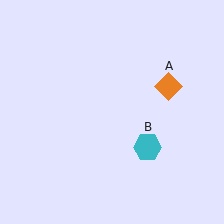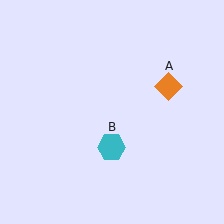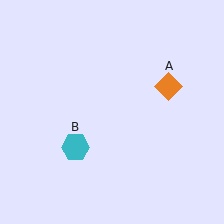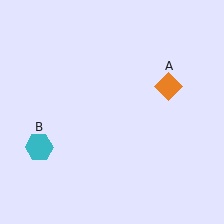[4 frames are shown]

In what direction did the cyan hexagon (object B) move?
The cyan hexagon (object B) moved left.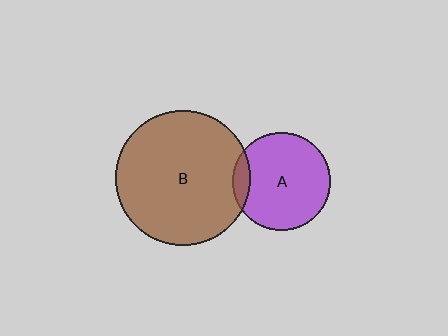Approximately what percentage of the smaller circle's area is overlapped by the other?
Approximately 10%.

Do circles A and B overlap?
Yes.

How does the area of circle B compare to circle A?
Approximately 1.9 times.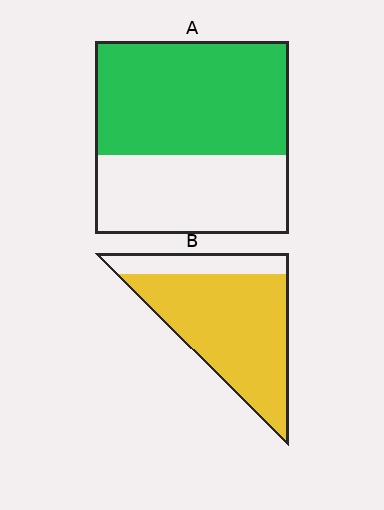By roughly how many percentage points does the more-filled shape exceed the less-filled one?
By roughly 20 percentage points (B over A).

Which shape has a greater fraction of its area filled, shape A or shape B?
Shape B.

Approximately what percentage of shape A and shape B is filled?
A is approximately 60% and B is approximately 80%.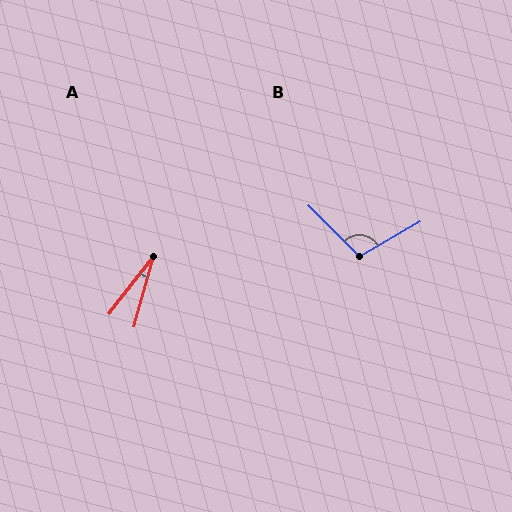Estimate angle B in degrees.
Approximately 105 degrees.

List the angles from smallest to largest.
A (21°), B (105°).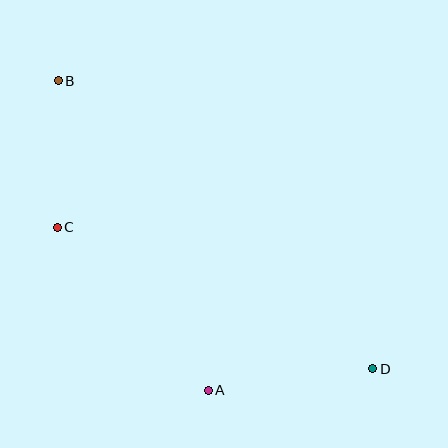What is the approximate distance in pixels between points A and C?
The distance between A and C is approximately 222 pixels.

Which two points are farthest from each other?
Points B and D are farthest from each other.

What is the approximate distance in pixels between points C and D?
The distance between C and D is approximately 346 pixels.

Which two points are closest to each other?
Points B and C are closest to each other.